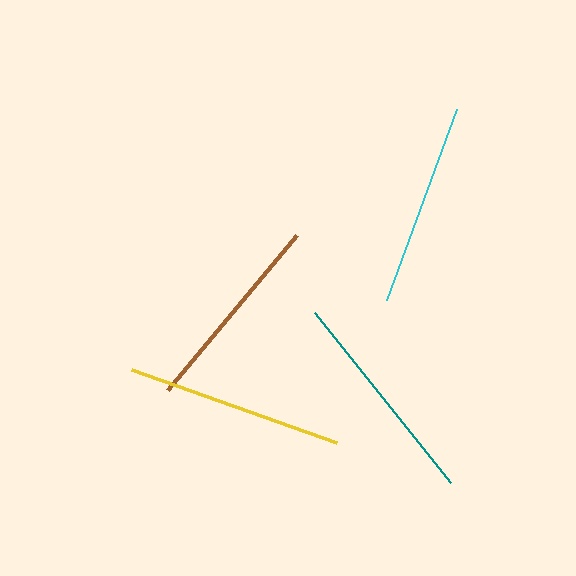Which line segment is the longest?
The teal line is the longest at approximately 218 pixels.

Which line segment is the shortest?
The brown line is the shortest at approximately 201 pixels.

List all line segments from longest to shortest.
From longest to shortest: teal, yellow, cyan, brown.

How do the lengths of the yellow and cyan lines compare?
The yellow and cyan lines are approximately the same length.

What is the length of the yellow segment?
The yellow segment is approximately 218 pixels long.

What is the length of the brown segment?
The brown segment is approximately 201 pixels long.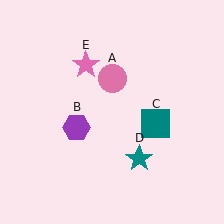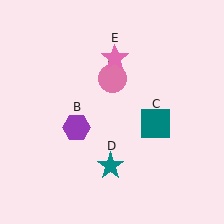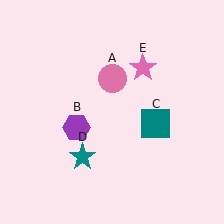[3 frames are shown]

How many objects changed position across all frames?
2 objects changed position: teal star (object D), pink star (object E).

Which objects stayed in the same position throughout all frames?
Pink circle (object A) and purple hexagon (object B) and teal square (object C) remained stationary.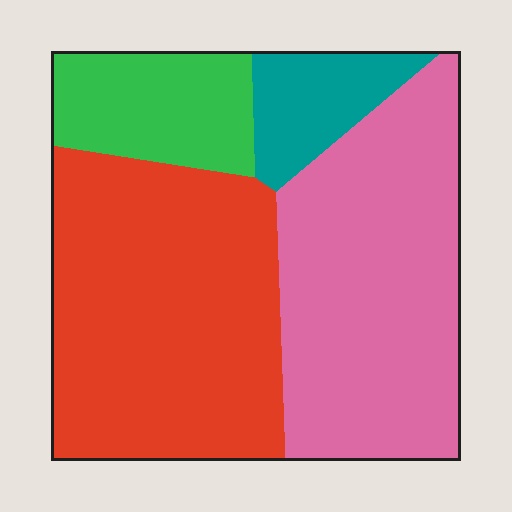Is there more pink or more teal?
Pink.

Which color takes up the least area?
Teal, at roughly 10%.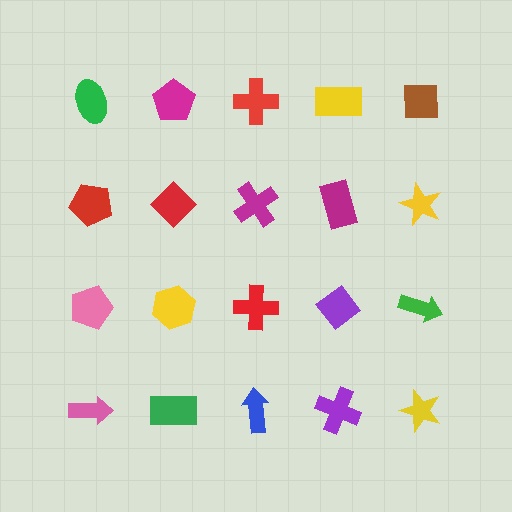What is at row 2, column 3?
A magenta cross.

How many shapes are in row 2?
5 shapes.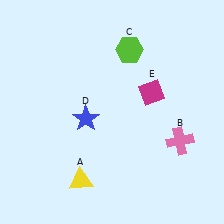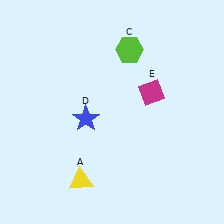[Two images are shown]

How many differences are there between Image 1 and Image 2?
There is 1 difference between the two images.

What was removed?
The pink cross (B) was removed in Image 2.